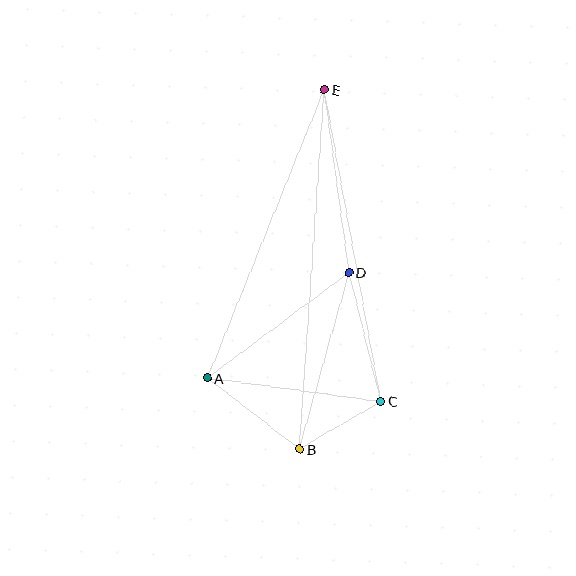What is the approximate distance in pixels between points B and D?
The distance between B and D is approximately 183 pixels.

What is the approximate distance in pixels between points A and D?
The distance between A and D is approximately 177 pixels.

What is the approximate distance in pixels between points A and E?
The distance between A and E is approximately 311 pixels.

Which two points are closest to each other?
Points B and C are closest to each other.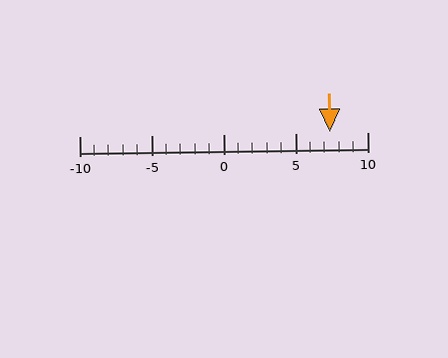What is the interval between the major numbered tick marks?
The major tick marks are spaced 5 units apart.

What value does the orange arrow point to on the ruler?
The orange arrow points to approximately 7.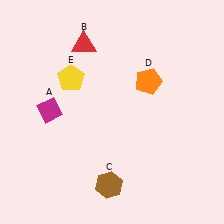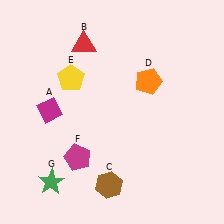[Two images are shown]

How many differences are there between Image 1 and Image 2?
There are 2 differences between the two images.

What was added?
A magenta pentagon (F), a green star (G) were added in Image 2.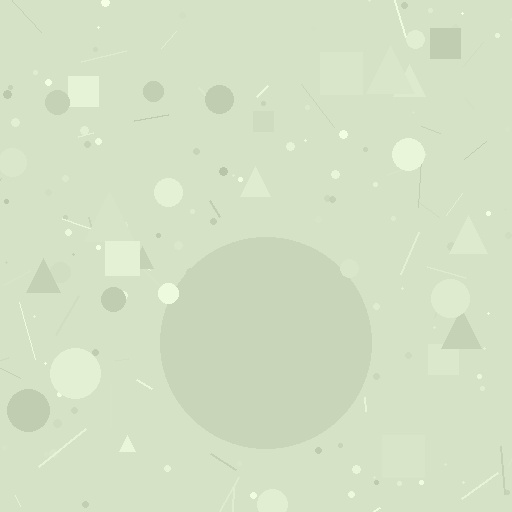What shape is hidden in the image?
A circle is hidden in the image.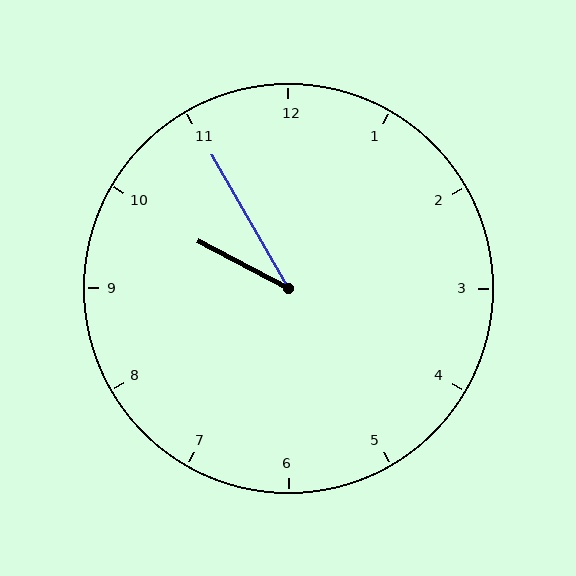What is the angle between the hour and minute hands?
Approximately 32 degrees.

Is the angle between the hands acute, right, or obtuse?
It is acute.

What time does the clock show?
9:55.